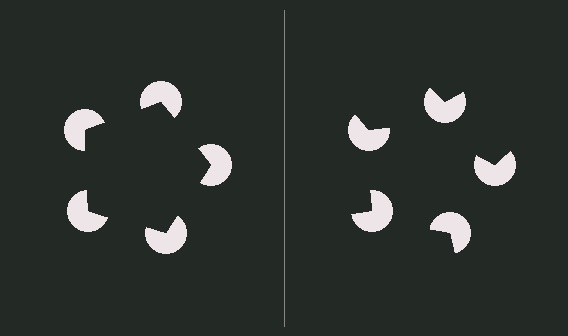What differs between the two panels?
The pac-man discs are positioned identically on both sides; only the wedge orientations differ. On the left they align to a pentagon; on the right they are misaligned.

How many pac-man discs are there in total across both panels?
10 — 5 on each side.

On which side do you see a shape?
An illusory pentagon appears on the left side. On the right side the wedge cuts are rotated, so no coherent shape forms.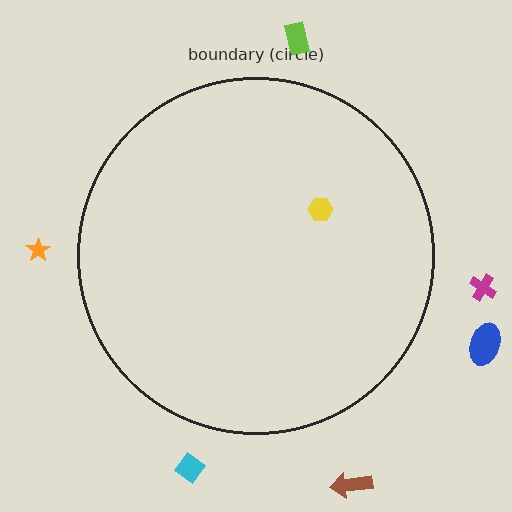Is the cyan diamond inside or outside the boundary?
Outside.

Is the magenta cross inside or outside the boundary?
Outside.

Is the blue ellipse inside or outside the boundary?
Outside.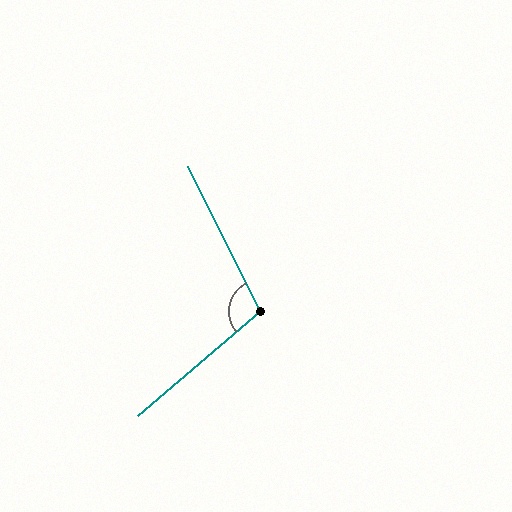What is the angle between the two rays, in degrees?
Approximately 104 degrees.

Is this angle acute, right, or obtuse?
It is obtuse.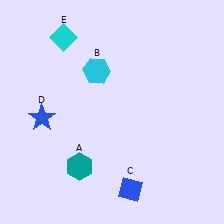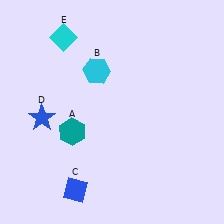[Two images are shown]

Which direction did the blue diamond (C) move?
The blue diamond (C) moved left.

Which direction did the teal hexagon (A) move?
The teal hexagon (A) moved up.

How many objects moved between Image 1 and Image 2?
2 objects moved between the two images.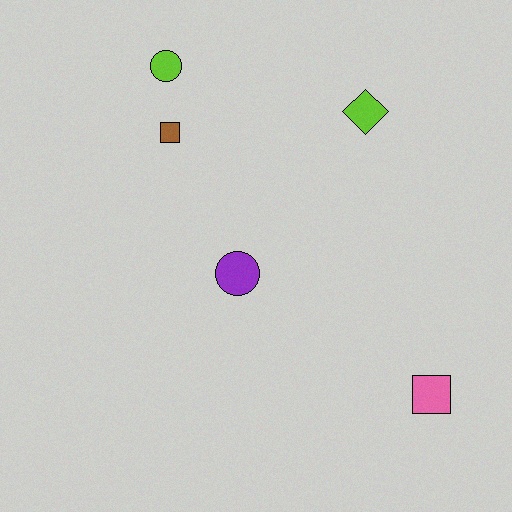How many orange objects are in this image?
There are no orange objects.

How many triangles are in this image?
There are no triangles.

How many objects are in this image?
There are 5 objects.